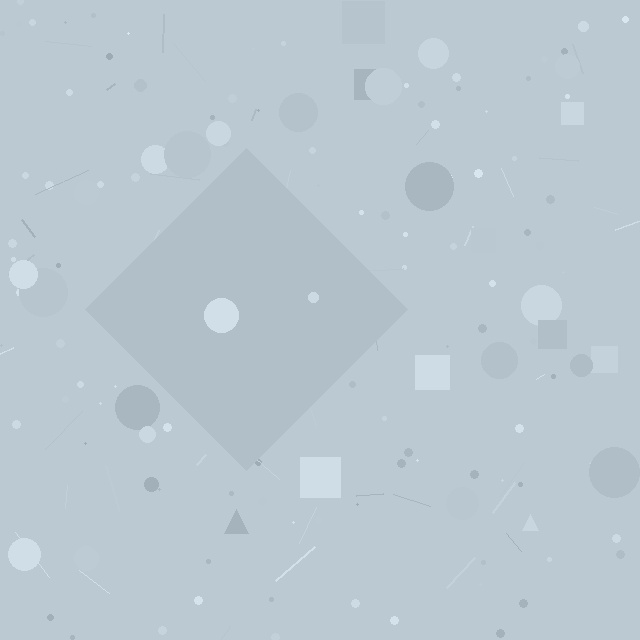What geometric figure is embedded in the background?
A diamond is embedded in the background.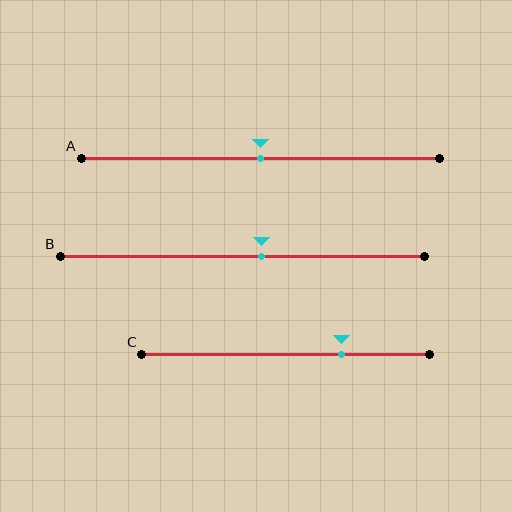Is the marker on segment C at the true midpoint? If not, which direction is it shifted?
No, the marker on segment C is shifted to the right by about 20% of the segment length.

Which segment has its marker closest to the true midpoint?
Segment A has its marker closest to the true midpoint.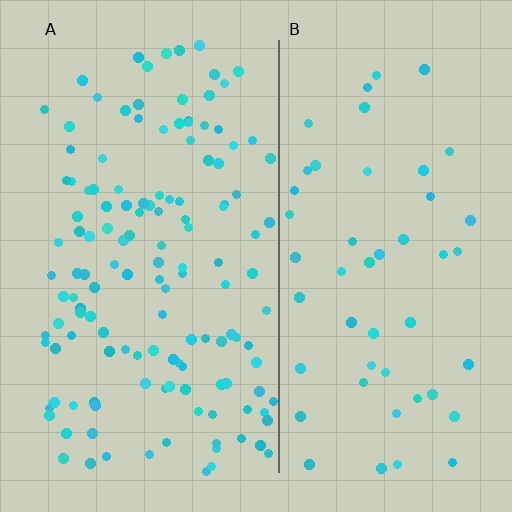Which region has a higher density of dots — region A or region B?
A (the left).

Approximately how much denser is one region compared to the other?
Approximately 2.7× — region A over region B.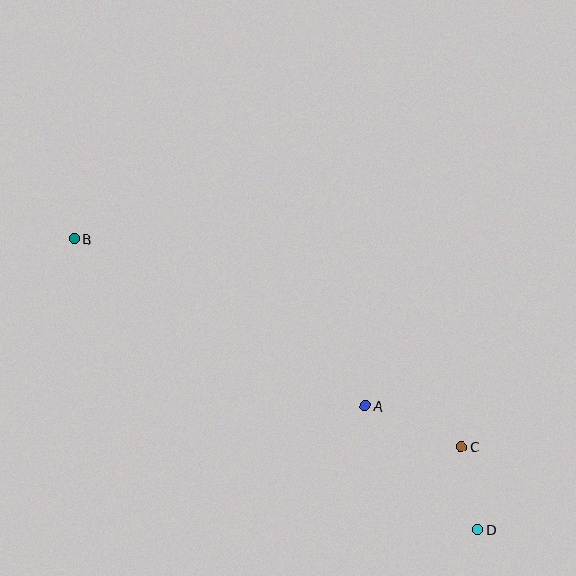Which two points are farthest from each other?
Points B and D are farthest from each other.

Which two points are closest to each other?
Points C and D are closest to each other.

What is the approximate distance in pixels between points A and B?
The distance between A and B is approximately 336 pixels.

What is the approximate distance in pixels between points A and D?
The distance between A and D is approximately 167 pixels.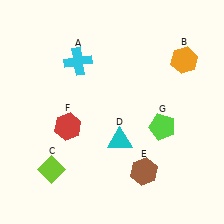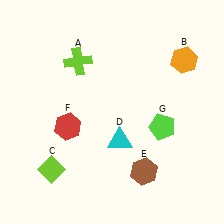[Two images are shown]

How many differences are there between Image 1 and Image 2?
There is 1 difference between the two images.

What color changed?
The cross (A) changed from cyan in Image 1 to lime in Image 2.